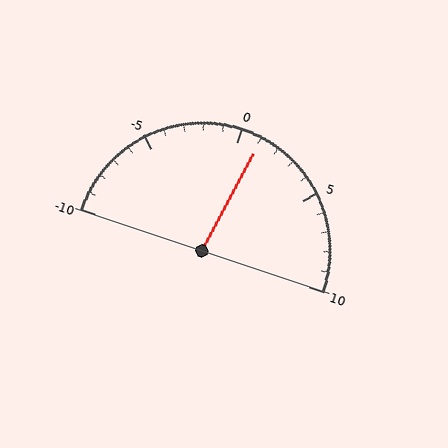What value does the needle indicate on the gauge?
The needle indicates approximately 1.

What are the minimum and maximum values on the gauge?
The gauge ranges from -10 to 10.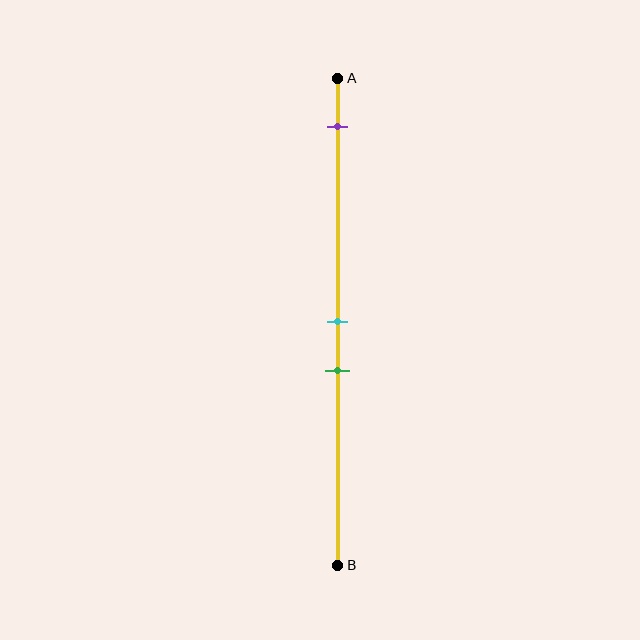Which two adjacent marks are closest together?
The cyan and green marks are the closest adjacent pair.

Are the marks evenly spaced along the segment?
No, the marks are not evenly spaced.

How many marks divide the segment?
There are 3 marks dividing the segment.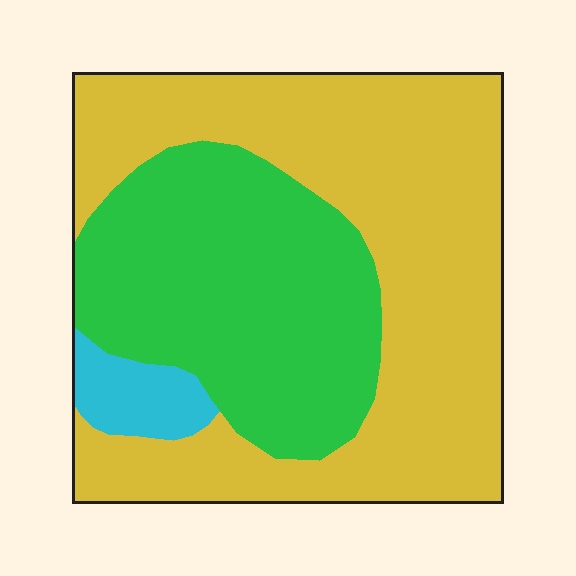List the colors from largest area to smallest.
From largest to smallest: yellow, green, cyan.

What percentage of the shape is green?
Green takes up about three eighths (3/8) of the shape.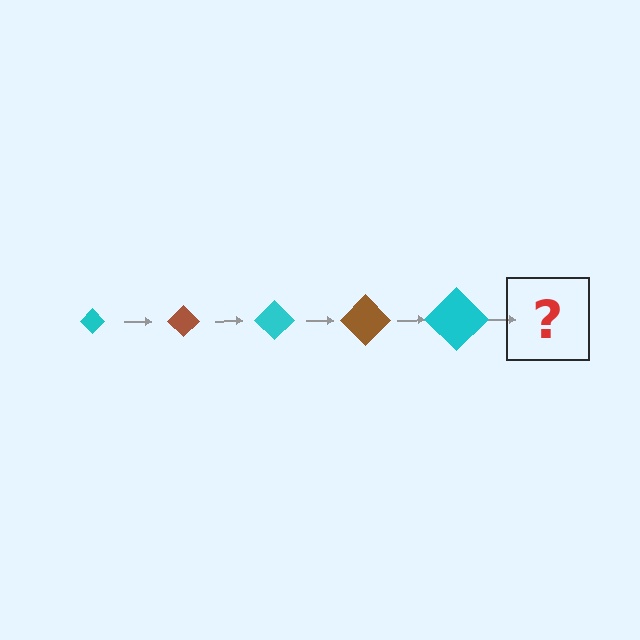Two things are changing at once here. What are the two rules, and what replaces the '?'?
The two rules are that the diamond grows larger each step and the color cycles through cyan and brown. The '?' should be a brown diamond, larger than the previous one.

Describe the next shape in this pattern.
It should be a brown diamond, larger than the previous one.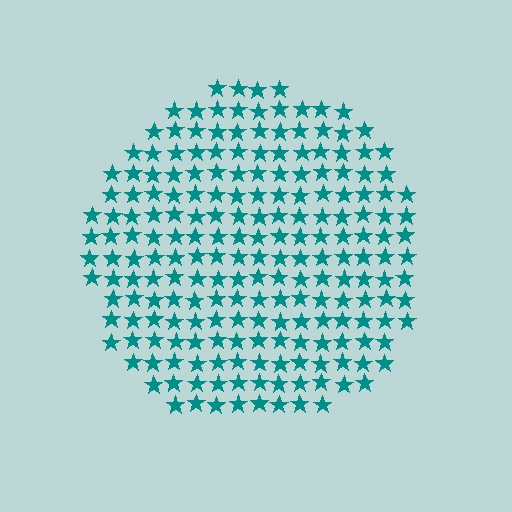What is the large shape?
The large shape is a circle.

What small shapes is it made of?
It is made of small stars.